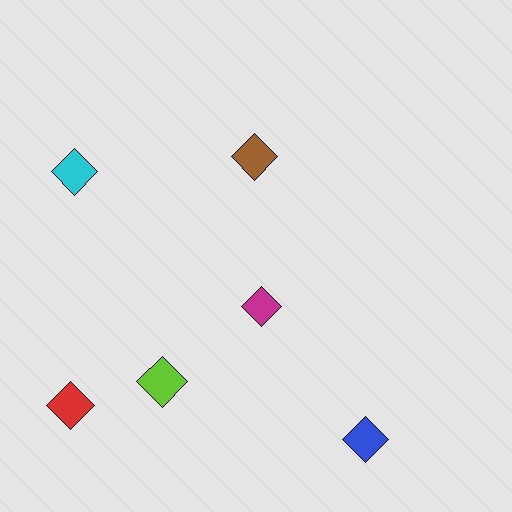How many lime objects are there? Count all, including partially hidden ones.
There is 1 lime object.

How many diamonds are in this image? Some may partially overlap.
There are 6 diamonds.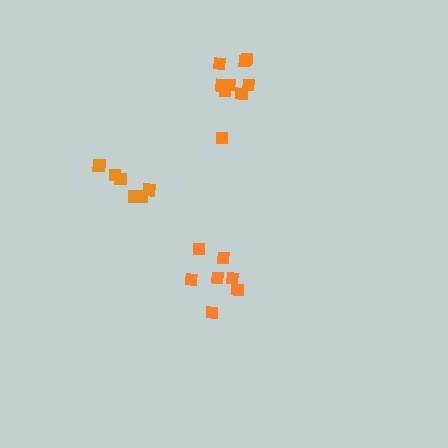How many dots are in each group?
Group 1: 6 dots, Group 2: 7 dots, Group 3: 9 dots (22 total).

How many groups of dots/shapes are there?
There are 3 groups.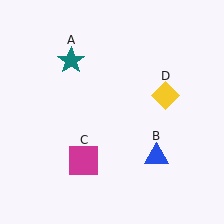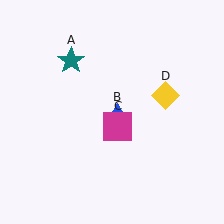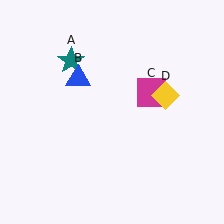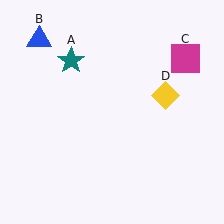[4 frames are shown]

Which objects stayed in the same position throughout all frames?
Teal star (object A) and yellow diamond (object D) remained stationary.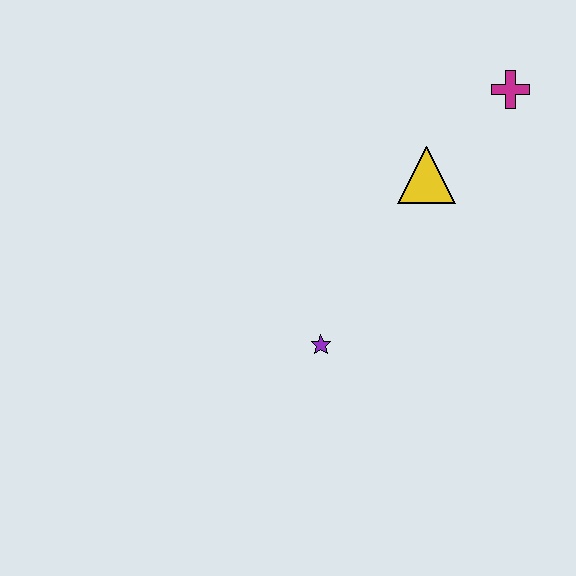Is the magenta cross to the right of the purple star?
Yes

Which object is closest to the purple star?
The yellow triangle is closest to the purple star.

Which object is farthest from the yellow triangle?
The purple star is farthest from the yellow triangle.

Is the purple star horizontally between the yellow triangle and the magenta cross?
No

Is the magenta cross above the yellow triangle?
Yes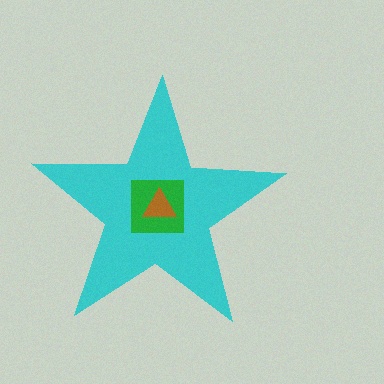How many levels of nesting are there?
3.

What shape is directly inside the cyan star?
The green square.